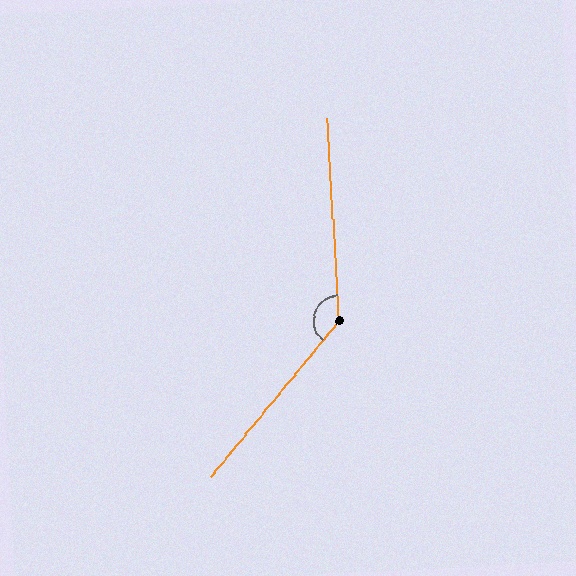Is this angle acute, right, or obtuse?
It is obtuse.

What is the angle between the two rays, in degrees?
Approximately 138 degrees.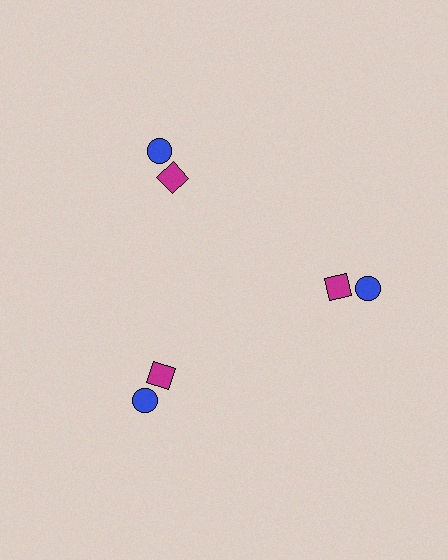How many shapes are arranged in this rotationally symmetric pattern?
There are 6 shapes, arranged in 3 groups of 2.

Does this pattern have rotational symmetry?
Yes, this pattern has 3-fold rotational symmetry. It looks the same after rotating 120 degrees around the center.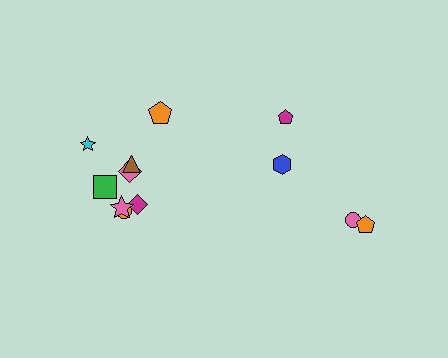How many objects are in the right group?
There are 4 objects.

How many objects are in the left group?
There are 8 objects.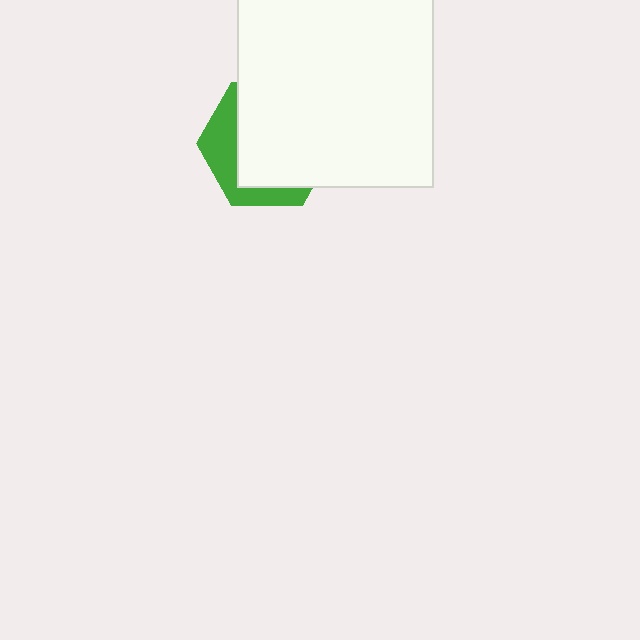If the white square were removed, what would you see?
You would see the complete green hexagon.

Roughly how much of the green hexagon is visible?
A small part of it is visible (roughly 32%).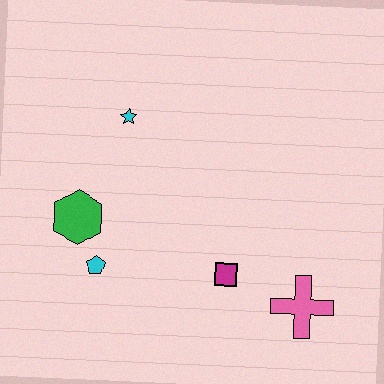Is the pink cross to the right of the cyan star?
Yes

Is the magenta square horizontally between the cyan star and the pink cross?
Yes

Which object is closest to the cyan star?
The green hexagon is closest to the cyan star.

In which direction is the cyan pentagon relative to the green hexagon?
The cyan pentagon is below the green hexagon.